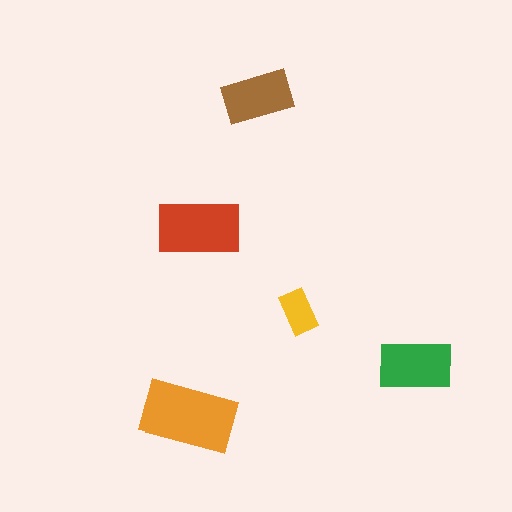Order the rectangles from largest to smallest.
the orange one, the red one, the green one, the brown one, the yellow one.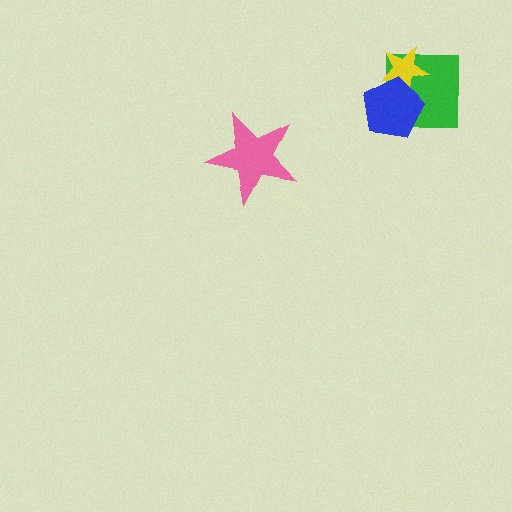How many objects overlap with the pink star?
0 objects overlap with the pink star.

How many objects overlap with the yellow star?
2 objects overlap with the yellow star.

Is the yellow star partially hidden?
Yes, it is partially covered by another shape.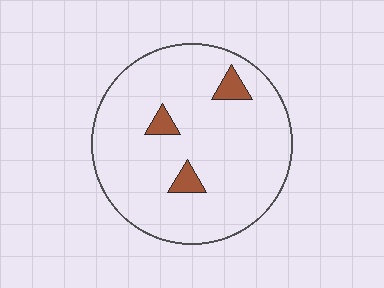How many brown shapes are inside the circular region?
3.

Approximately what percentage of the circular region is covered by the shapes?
Approximately 5%.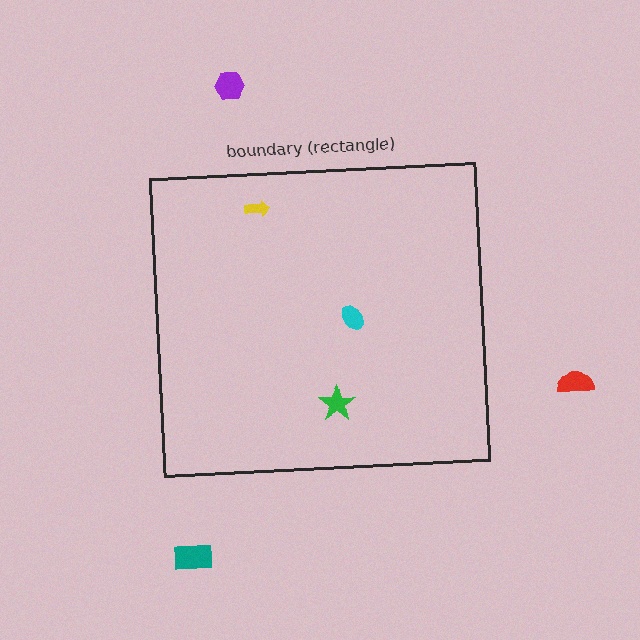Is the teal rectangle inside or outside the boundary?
Outside.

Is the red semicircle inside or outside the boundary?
Outside.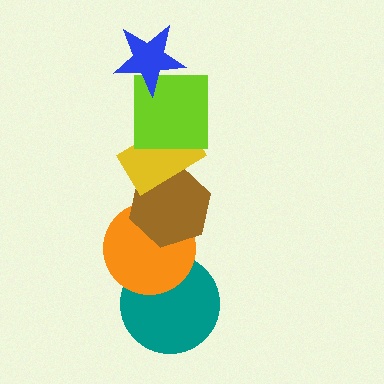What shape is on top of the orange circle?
The brown hexagon is on top of the orange circle.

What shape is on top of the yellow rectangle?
The lime square is on top of the yellow rectangle.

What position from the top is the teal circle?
The teal circle is 6th from the top.